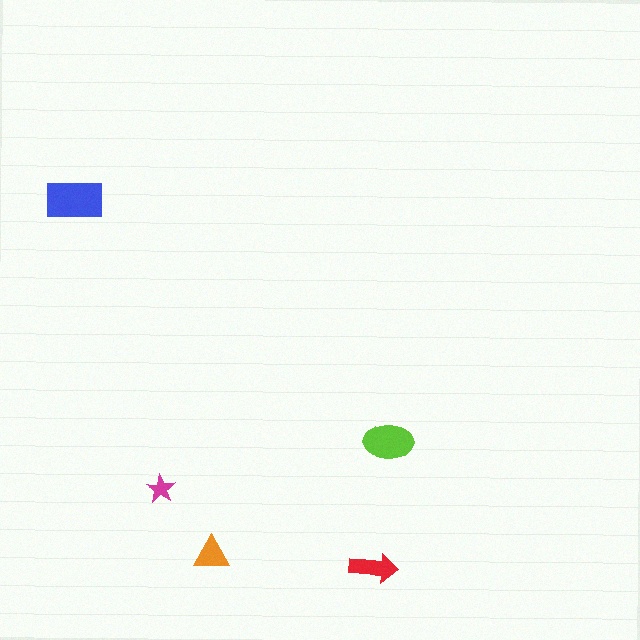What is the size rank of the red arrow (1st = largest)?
3rd.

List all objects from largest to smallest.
The blue rectangle, the lime ellipse, the red arrow, the orange triangle, the magenta star.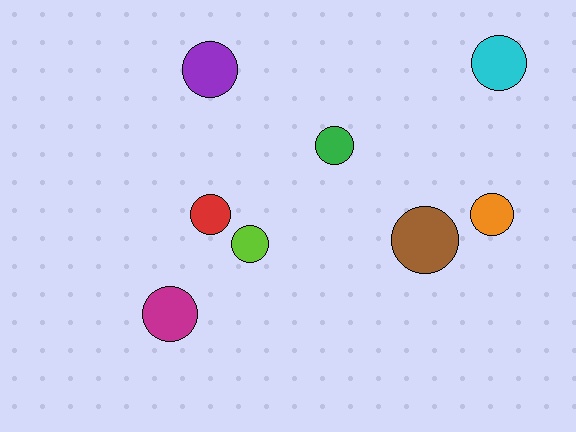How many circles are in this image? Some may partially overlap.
There are 8 circles.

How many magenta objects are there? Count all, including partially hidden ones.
There is 1 magenta object.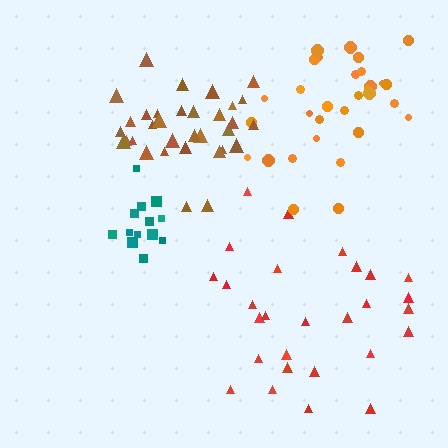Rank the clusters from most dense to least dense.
teal, brown, orange, red.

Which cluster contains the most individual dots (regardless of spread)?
Brown (34).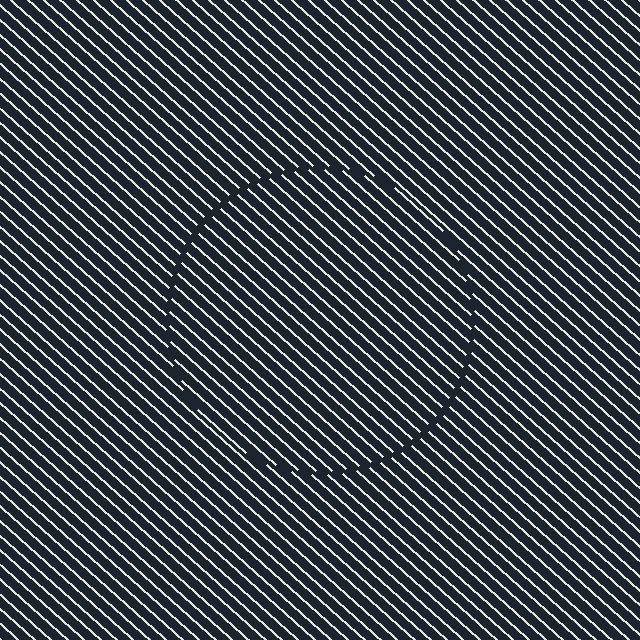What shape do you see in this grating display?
An illusory circle. The interior of the shape contains the same grating, shifted by half a period — the contour is defined by the phase discontinuity where line-ends from the inner and outer gratings abut.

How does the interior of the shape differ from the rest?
The interior of the shape contains the same grating, shifted by half a period — the contour is defined by the phase discontinuity where line-ends from the inner and outer gratings abut.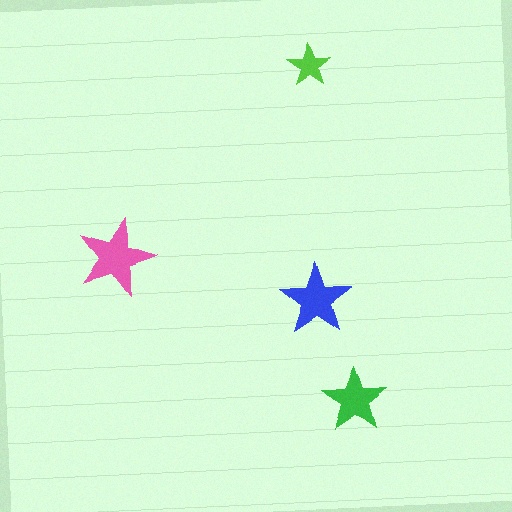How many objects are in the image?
There are 4 objects in the image.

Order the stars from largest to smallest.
the pink one, the blue one, the green one, the lime one.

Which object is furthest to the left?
The pink star is leftmost.